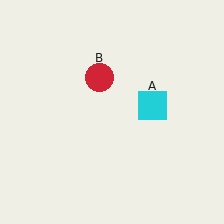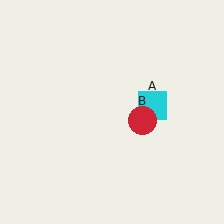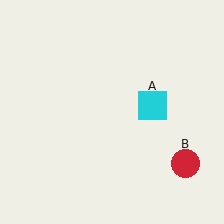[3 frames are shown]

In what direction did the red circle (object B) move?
The red circle (object B) moved down and to the right.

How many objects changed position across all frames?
1 object changed position: red circle (object B).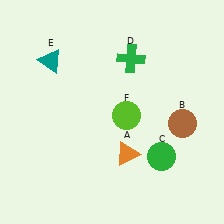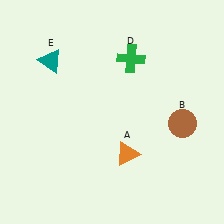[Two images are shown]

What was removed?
The lime circle (F), the green circle (C) were removed in Image 2.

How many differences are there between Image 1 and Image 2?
There are 2 differences between the two images.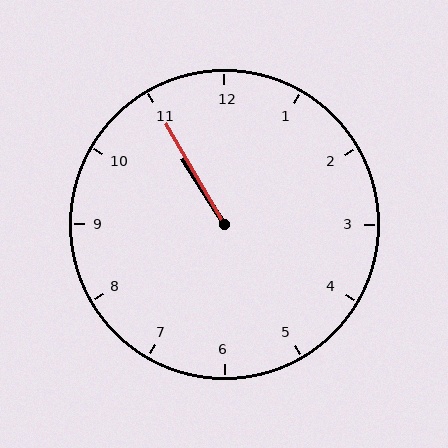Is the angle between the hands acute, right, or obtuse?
It is acute.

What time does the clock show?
10:55.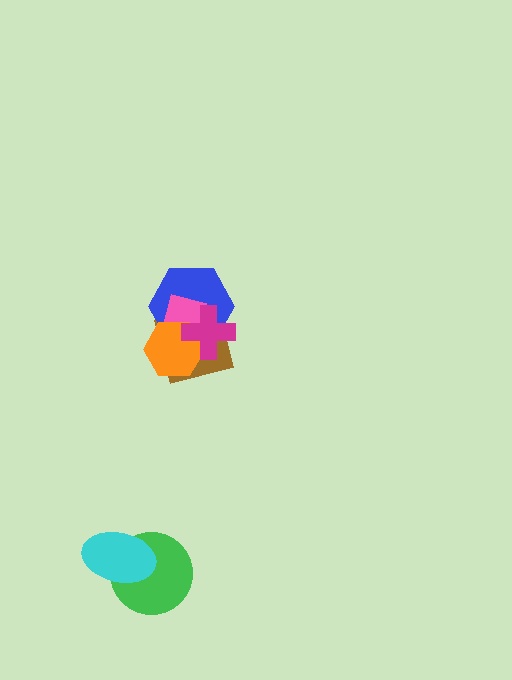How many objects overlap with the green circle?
1 object overlaps with the green circle.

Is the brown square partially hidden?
Yes, it is partially covered by another shape.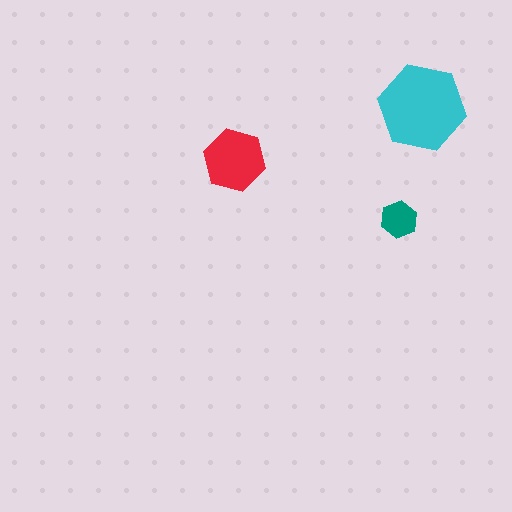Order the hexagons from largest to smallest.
the cyan one, the red one, the teal one.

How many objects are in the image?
There are 3 objects in the image.